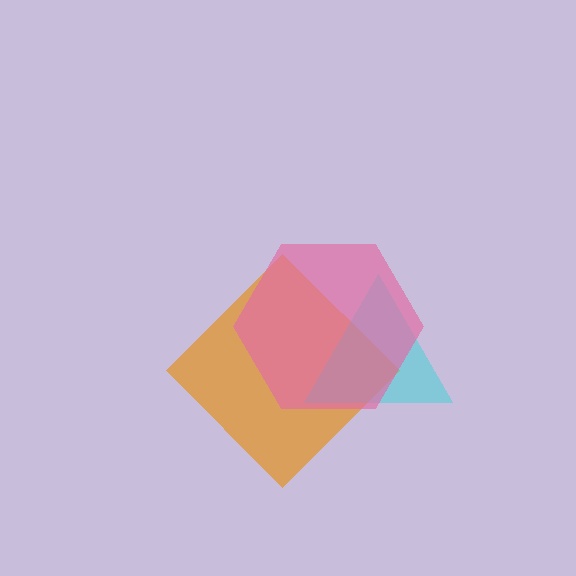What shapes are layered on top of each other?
The layered shapes are: an orange diamond, a cyan triangle, a pink hexagon.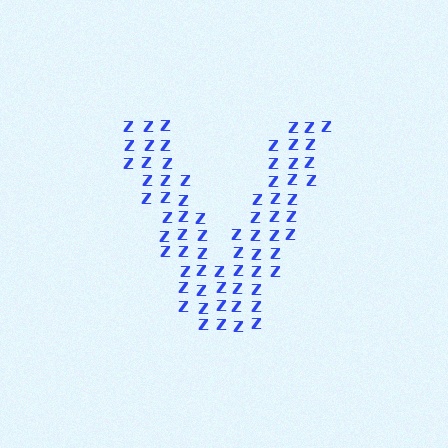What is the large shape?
The large shape is the letter V.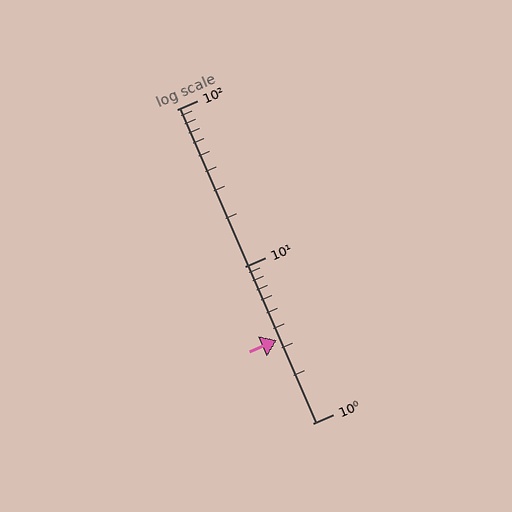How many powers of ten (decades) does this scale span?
The scale spans 2 decades, from 1 to 100.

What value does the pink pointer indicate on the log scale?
The pointer indicates approximately 3.4.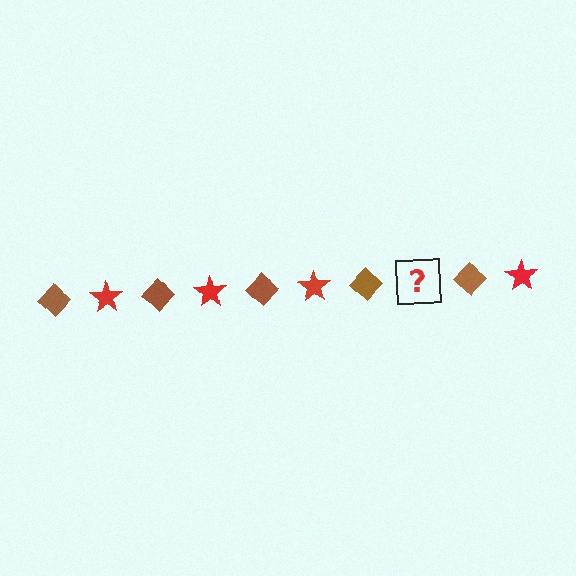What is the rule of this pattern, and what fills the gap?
The rule is that the pattern alternates between brown diamond and red star. The gap should be filled with a red star.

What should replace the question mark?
The question mark should be replaced with a red star.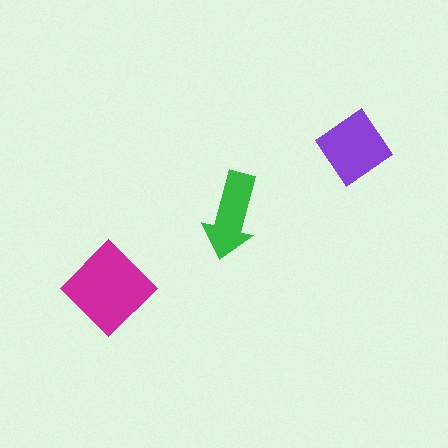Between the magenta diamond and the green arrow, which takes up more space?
The magenta diamond.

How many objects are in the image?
There are 3 objects in the image.